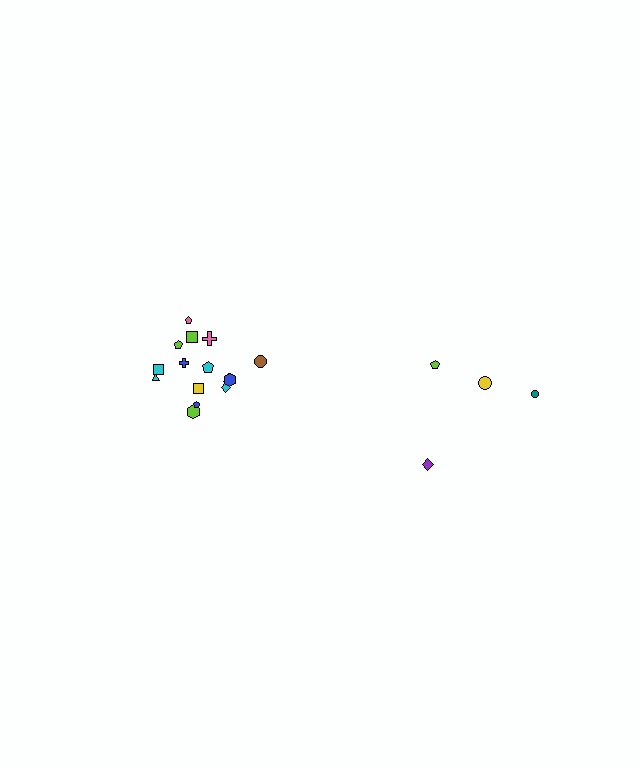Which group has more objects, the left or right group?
The left group.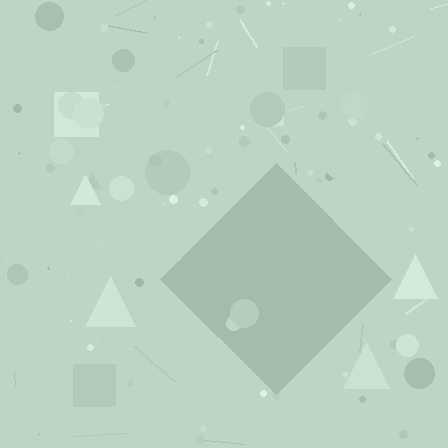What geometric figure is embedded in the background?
A diamond is embedded in the background.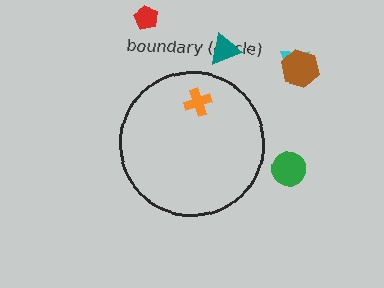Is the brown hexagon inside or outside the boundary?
Outside.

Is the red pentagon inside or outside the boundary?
Outside.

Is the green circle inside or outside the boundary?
Outside.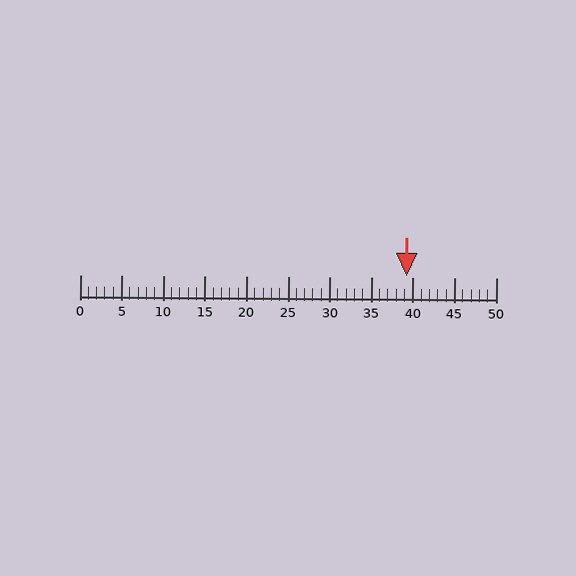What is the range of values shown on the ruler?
The ruler shows values from 0 to 50.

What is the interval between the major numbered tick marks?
The major tick marks are spaced 5 units apart.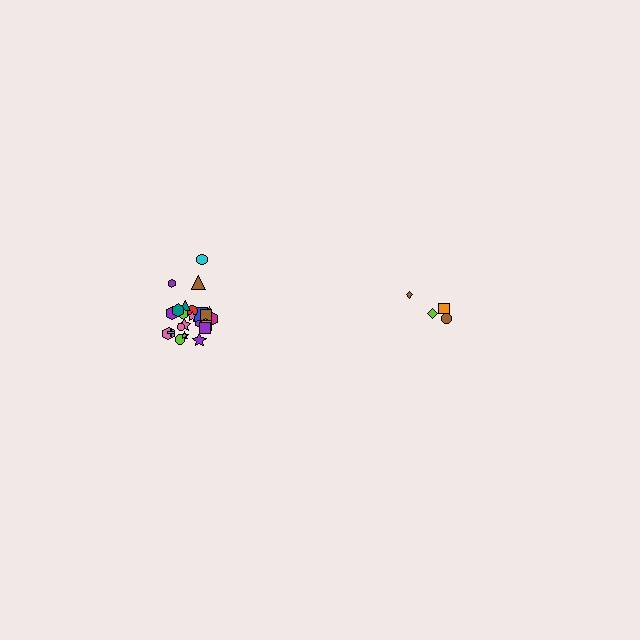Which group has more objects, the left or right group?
The left group.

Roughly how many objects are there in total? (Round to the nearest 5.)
Roughly 30 objects in total.